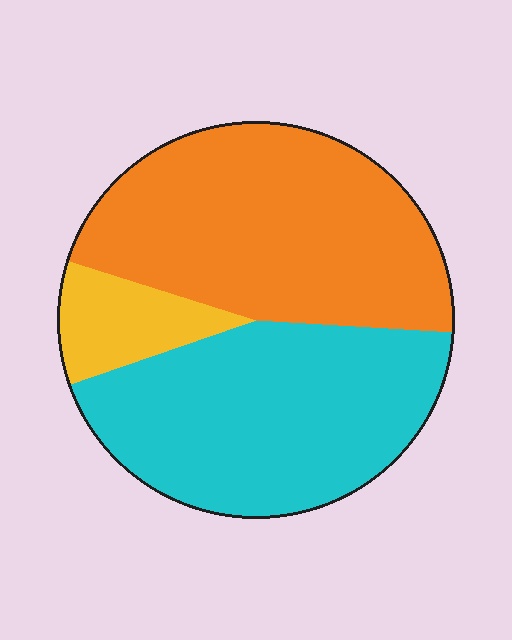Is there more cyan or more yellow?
Cyan.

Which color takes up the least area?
Yellow, at roughly 10%.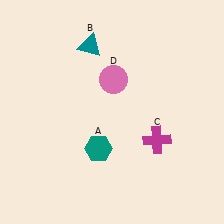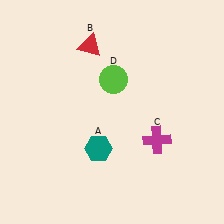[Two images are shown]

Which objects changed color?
B changed from teal to red. D changed from pink to lime.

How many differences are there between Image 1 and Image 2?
There are 2 differences between the two images.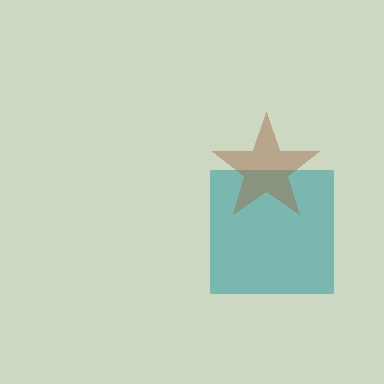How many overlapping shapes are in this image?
There are 2 overlapping shapes in the image.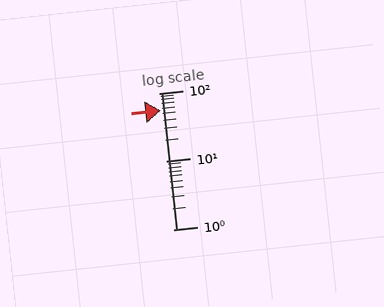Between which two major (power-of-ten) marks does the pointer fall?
The pointer is between 10 and 100.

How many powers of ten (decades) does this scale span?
The scale spans 2 decades, from 1 to 100.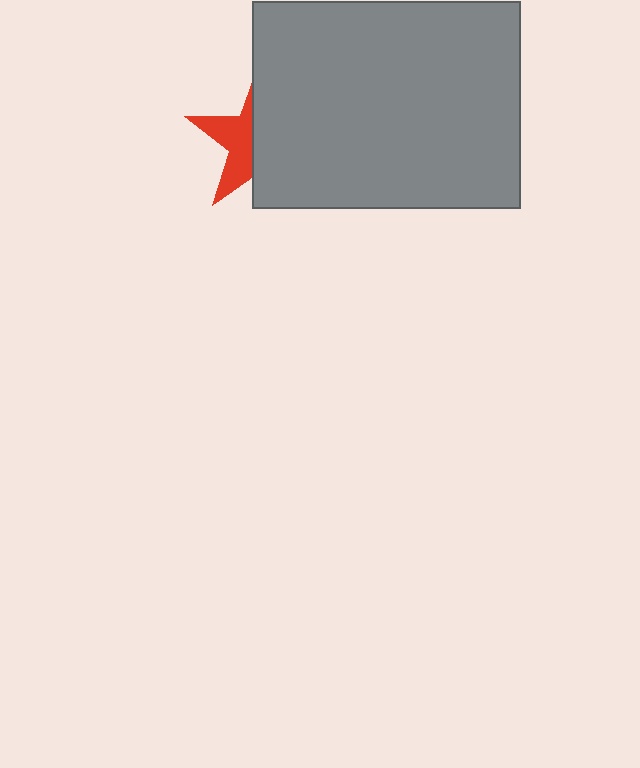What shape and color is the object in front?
The object in front is a gray rectangle.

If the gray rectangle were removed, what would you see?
You would see the complete red star.